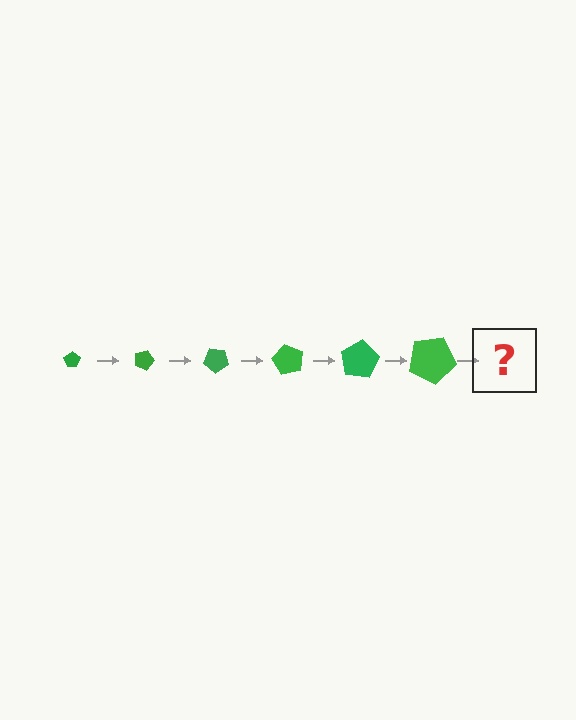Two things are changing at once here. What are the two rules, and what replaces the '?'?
The two rules are that the pentagon grows larger each step and it rotates 20 degrees each step. The '?' should be a pentagon, larger than the previous one and rotated 120 degrees from the start.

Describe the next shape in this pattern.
It should be a pentagon, larger than the previous one and rotated 120 degrees from the start.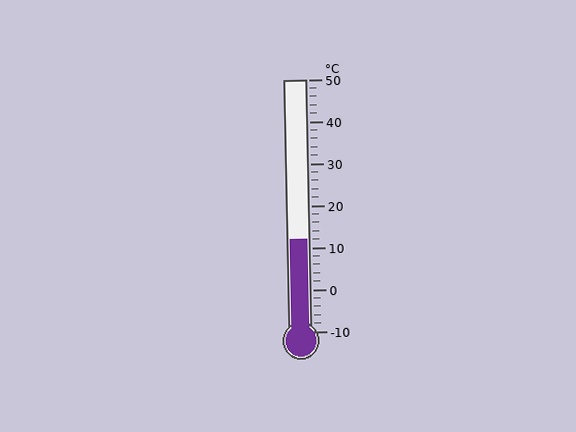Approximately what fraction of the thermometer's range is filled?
The thermometer is filled to approximately 35% of its range.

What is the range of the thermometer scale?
The thermometer scale ranges from -10°C to 50°C.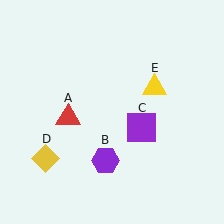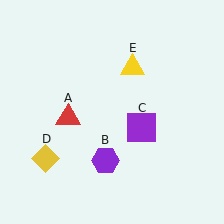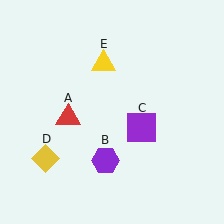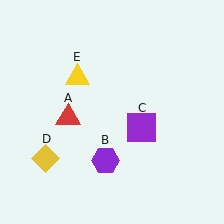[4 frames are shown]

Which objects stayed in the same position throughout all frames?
Red triangle (object A) and purple hexagon (object B) and purple square (object C) and yellow diamond (object D) remained stationary.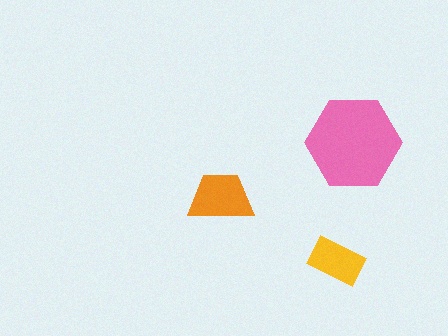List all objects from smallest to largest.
The yellow rectangle, the orange trapezoid, the pink hexagon.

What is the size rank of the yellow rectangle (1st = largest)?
3rd.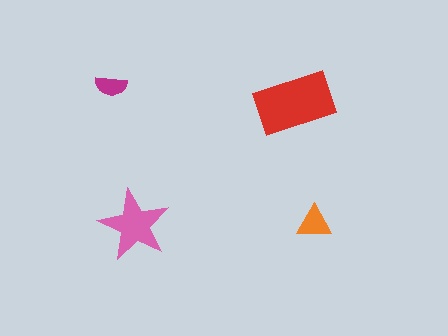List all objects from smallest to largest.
The magenta semicircle, the orange triangle, the pink star, the red rectangle.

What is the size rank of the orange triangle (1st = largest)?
3rd.